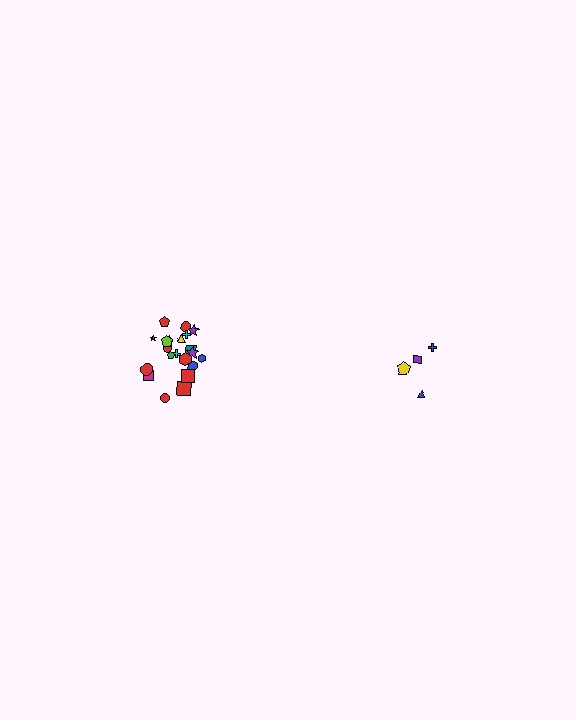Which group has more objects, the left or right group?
The left group.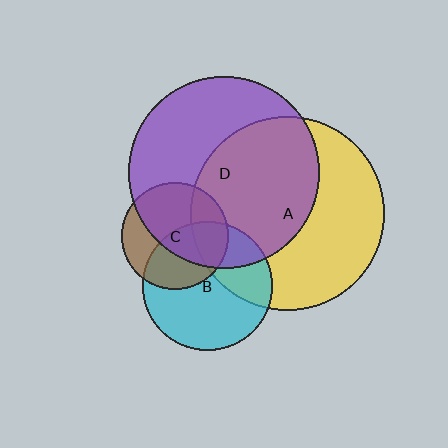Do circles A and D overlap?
Yes.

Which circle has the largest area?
Circle A (yellow).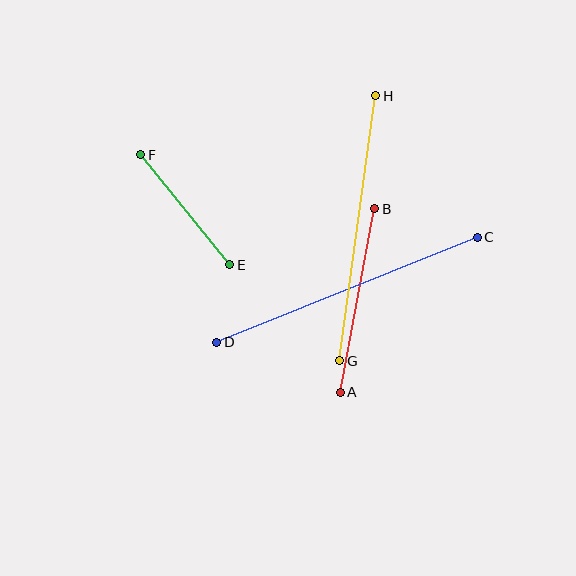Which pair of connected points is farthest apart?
Points C and D are farthest apart.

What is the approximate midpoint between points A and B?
The midpoint is at approximately (358, 301) pixels.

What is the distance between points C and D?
The distance is approximately 281 pixels.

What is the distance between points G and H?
The distance is approximately 267 pixels.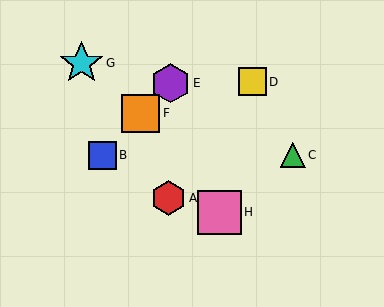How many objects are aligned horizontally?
2 objects (B, C) are aligned horizontally.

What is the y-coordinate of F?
Object F is at y≈114.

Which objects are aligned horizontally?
Objects B, C are aligned horizontally.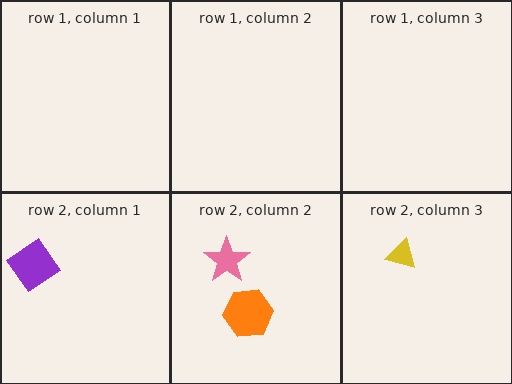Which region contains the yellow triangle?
The row 2, column 3 region.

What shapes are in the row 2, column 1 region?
The purple diamond.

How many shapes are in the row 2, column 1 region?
1.